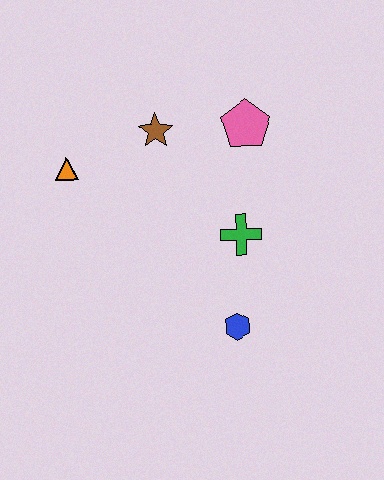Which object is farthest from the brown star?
The blue hexagon is farthest from the brown star.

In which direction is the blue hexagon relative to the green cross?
The blue hexagon is below the green cross.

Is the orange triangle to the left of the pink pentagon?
Yes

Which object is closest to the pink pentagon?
The brown star is closest to the pink pentagon.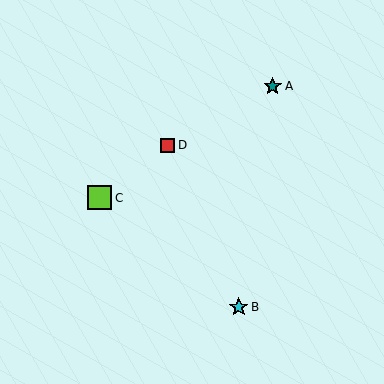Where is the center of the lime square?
The center of the lime square is at (100, 198).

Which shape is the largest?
The lime square (labeled C) is the largest.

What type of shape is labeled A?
Shape A is a teal star.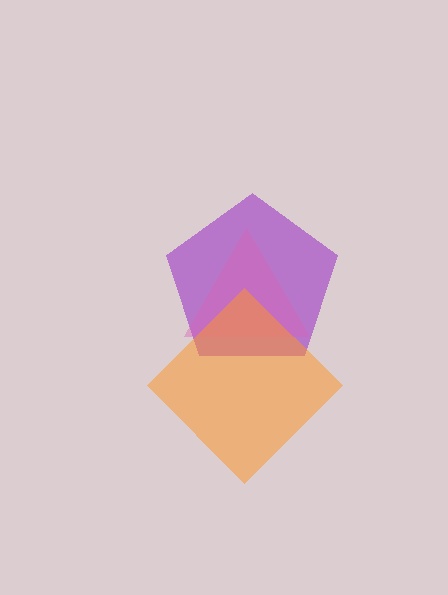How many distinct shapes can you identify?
There are 3 distinct shapes: a purple pentagon, a pink triangle, an orange diamond.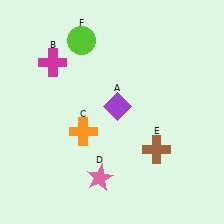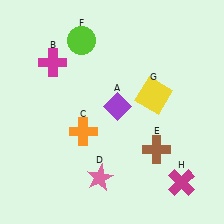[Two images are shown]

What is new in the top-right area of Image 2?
A yellow square (G) was added in the top-right area of Image 2.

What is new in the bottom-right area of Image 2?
A magenta cross (H) was added in the bottom-right area of Image 2.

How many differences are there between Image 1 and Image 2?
There are 2 differences between the two images.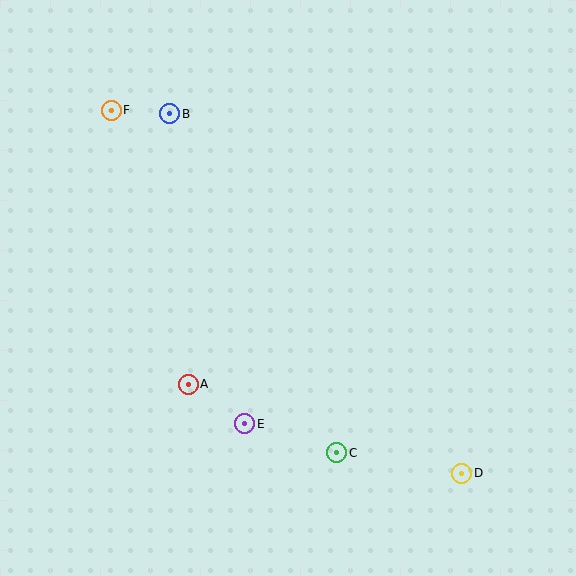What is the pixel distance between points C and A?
The distance between C and A is 164 pixels.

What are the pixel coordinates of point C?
Point C is at (337, 453).